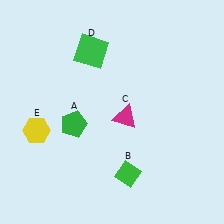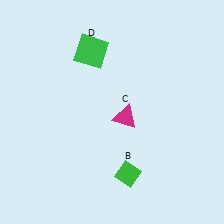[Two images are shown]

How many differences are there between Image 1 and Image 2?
There are 2 differences between the two images.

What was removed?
The green pentagon (A), the yellow hexagon (E) were removed in Image 2.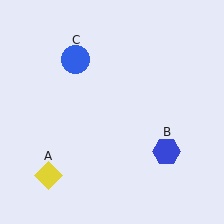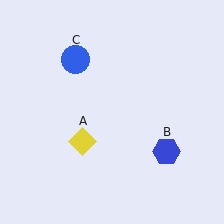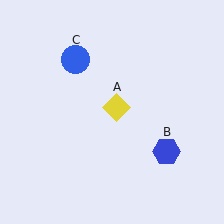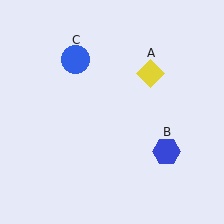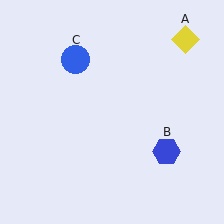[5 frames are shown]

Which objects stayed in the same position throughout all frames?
Blue hexagon (object B) and blue circle (object C) remained stationary.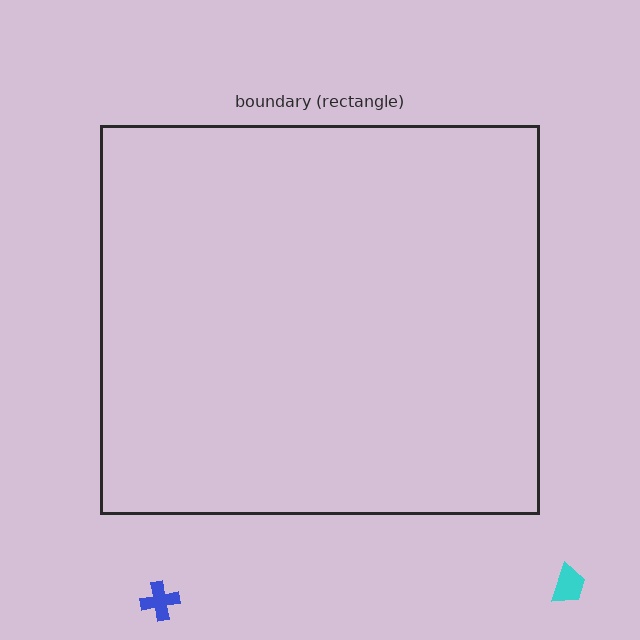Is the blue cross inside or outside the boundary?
Outside.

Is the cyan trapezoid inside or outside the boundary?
Outside.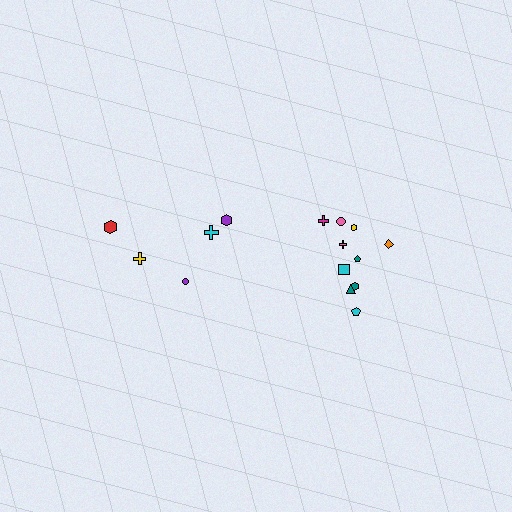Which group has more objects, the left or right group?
The right group.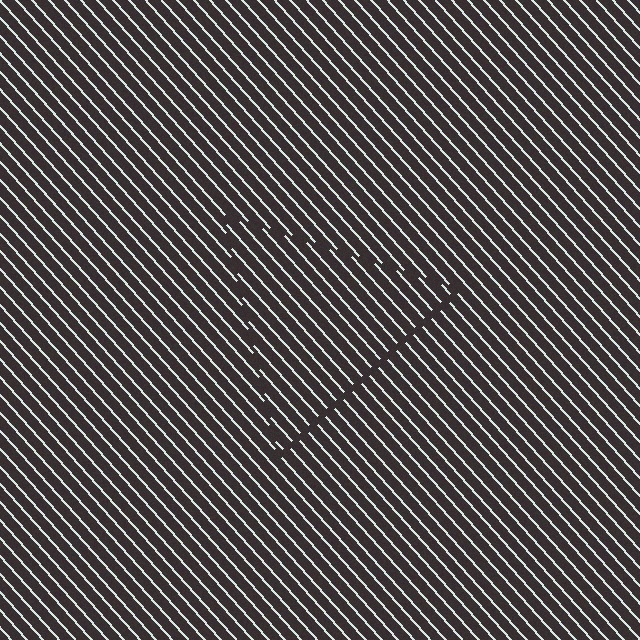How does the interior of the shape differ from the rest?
The interior of the shape contains the same grating, shifted by half a period — the contour is defined by the phase discontinuity where line-ends from the inner and outer gratings abut.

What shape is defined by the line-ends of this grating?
An illusory triangle. The interior of the shape contains the same grating, shifted by half a period — the contour is defined by the phase discontinuity where line-ends from the inner and outer gratings abut.